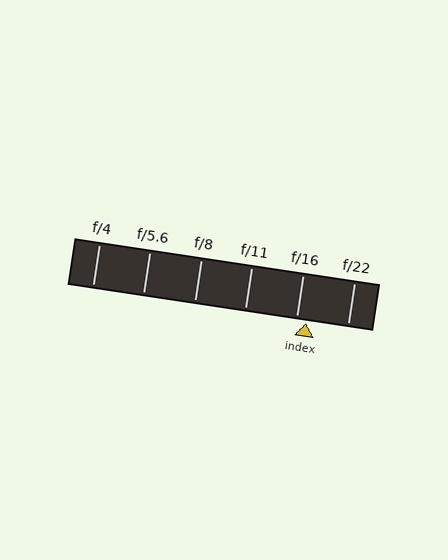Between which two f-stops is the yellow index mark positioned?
The index mark is between f/16 and f/22.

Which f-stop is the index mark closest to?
The index mark is closest to f/16.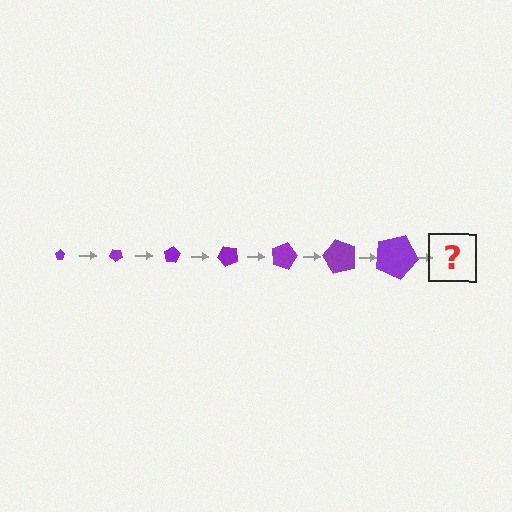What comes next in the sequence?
The next element should be a pentagon, larger than the previous one and rotated 280 degrees from the start.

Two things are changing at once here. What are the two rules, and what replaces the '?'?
The two rules are that the pentagon grows larger each step and it rotates 40 degrees each step. The '?' should be a pentagon, larger than the previous one and rotated 280 degrees from the start.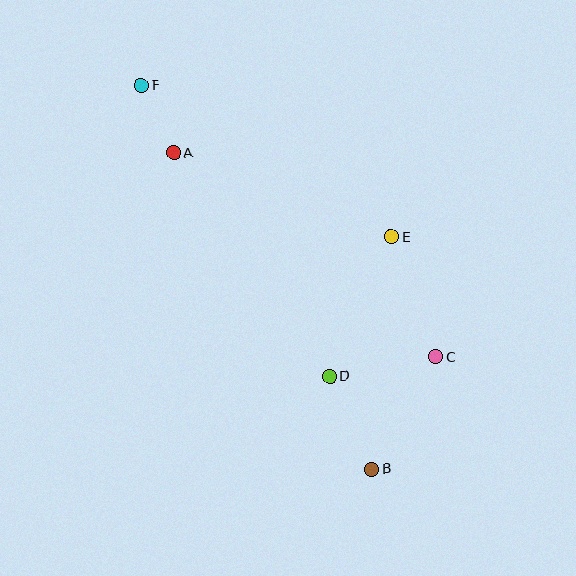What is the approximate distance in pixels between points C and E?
The distance between C and E is approximately 128 pixels.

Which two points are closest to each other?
Points A and F are closest to each other.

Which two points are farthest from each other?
Points B and F are farthest from each other.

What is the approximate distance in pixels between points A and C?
The distance between A and C is approximately 332 pixels.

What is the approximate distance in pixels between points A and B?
The distance between A and B is approximately 373 pixels.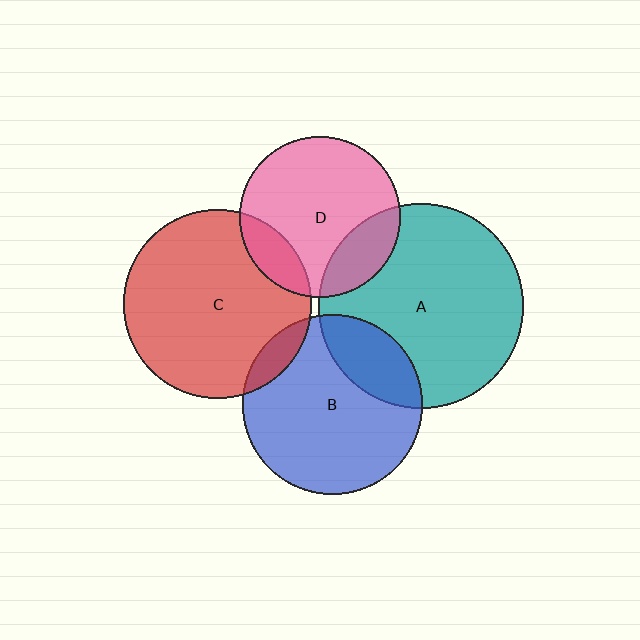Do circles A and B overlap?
Yes.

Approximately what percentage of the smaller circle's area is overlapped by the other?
Approximately 25%.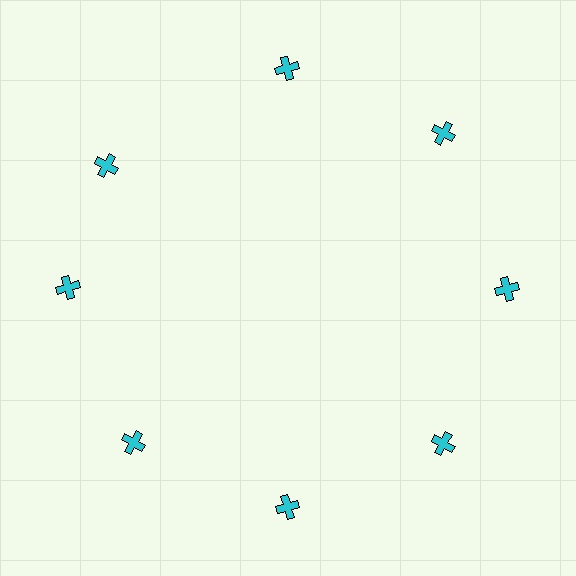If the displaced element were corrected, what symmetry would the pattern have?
It would have 8-fold rotational symmetry — the pattern would map onto itself every 45 degrees.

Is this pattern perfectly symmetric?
No. The 8 cyan crosses are arranged in a ring, but one element near the 10 o'clock position is rotated out of alignment along the ring, breaking the 8-fold rotational symmetry.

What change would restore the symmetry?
The symmetry would be restored by rotating it back into even spacing with its neighbors so that all 8 crosses sit at equal angles and equal distance from the center.